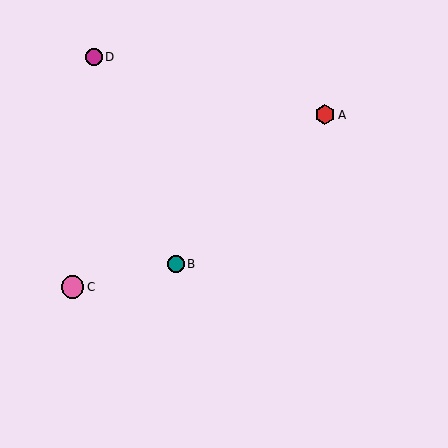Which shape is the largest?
The pink circle (labeled C) is the largest.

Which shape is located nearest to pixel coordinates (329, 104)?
The red hexagon (labeled A) at (325, 115) is nearest to that location.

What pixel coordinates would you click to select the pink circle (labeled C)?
Click at (73, 287) to select the pink circle C.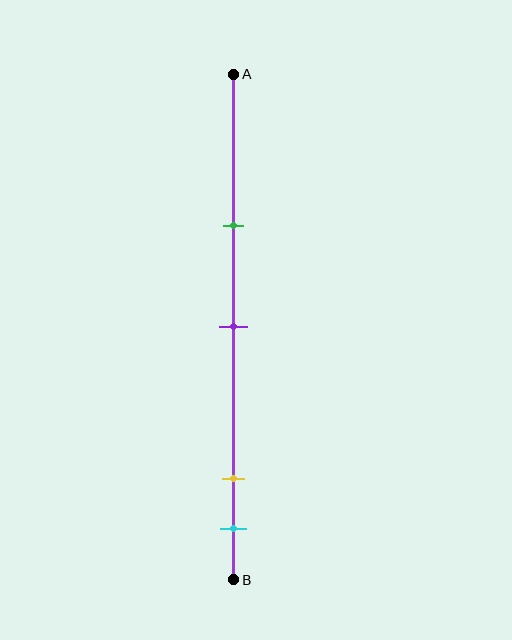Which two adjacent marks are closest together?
The yellow and cyan marks are the closest adjacent pair.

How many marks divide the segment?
There are 4 marks dividing the segment.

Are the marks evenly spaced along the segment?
No, the marks are not evenly spaced.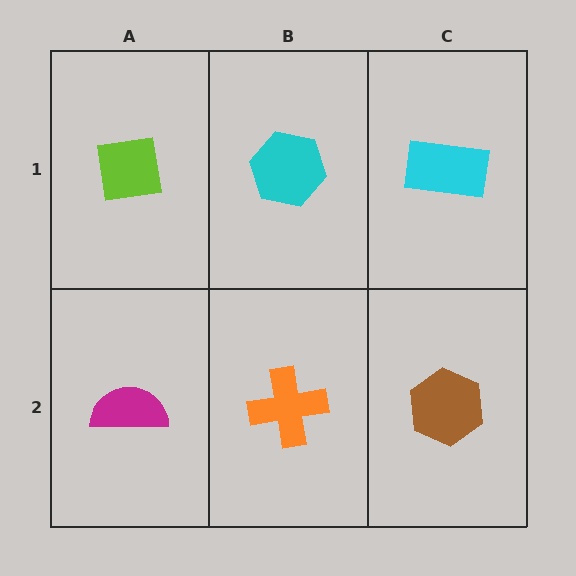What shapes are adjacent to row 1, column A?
A magenta semicircle (row 2, column A), a cyan hexagon (row 1, column B).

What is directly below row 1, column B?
An orange cross.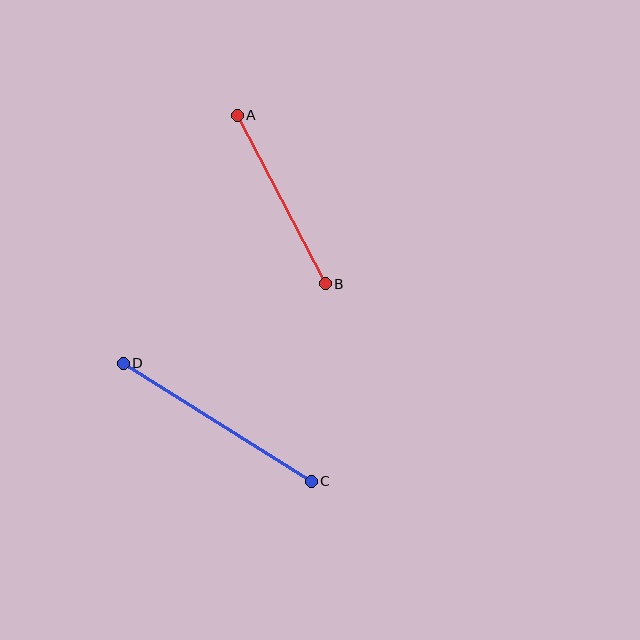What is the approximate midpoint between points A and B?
The midpoint is at approximately (281, 200) pixels.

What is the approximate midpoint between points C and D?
The midpoint is at approximately (217, 422) pixels.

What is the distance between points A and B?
The distance is approximately 190 pixels.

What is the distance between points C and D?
The distance is approximately 222 pixels.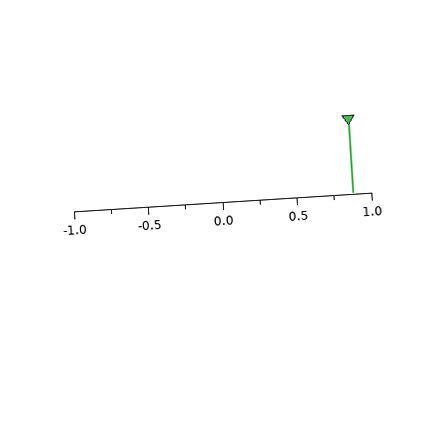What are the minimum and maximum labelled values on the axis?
The axis runs from -1.0 to 1.0.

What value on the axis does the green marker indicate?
The marker indicates approximately 0.88.